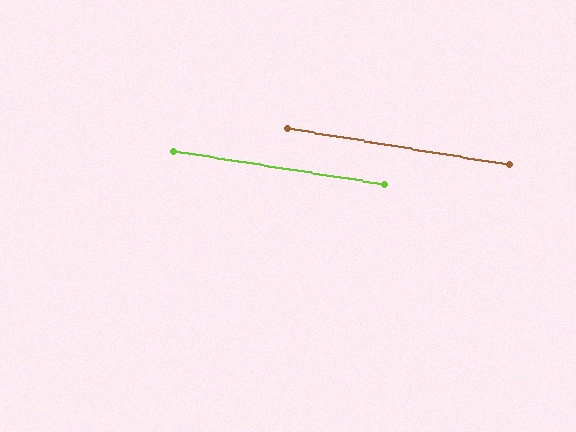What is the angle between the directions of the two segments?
Approximately 0 degrees.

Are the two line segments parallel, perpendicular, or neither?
Parallel — their directions differ by only 0.3°.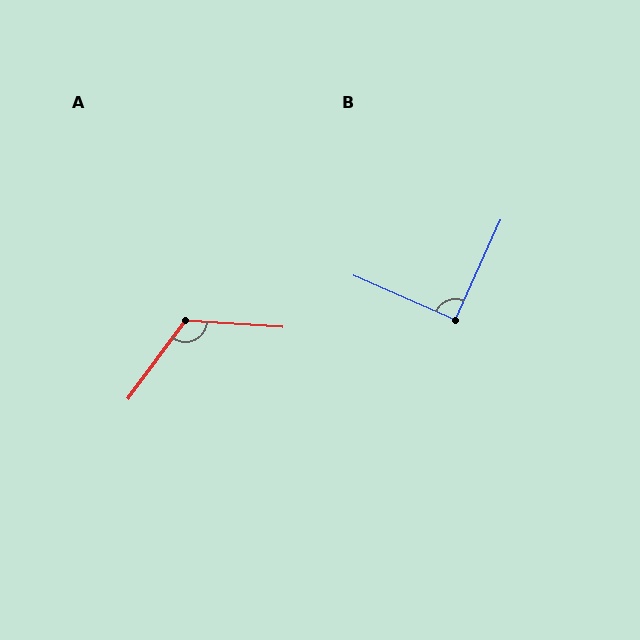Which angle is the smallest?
B, at approximately 91 degrees.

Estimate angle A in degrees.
Approximately 123 degrees.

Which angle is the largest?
A, at approximately 123 degrees.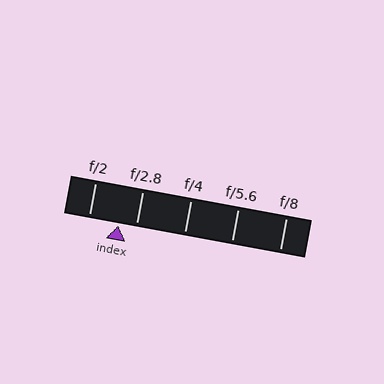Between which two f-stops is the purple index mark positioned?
The index mark is between f/2 and f/2.8.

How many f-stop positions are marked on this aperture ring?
There are 5 f-stop positions marked.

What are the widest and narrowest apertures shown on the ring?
The widest aperture shown is f/2 and the narrowest is f/8.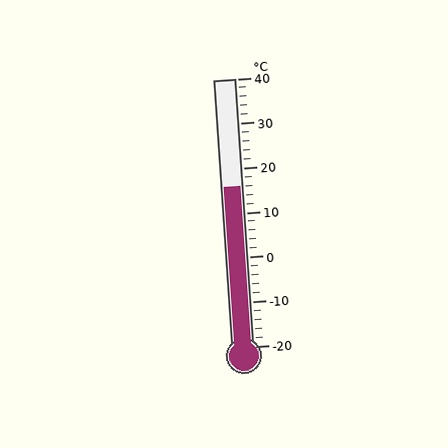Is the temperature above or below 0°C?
The temperature is above 0°C.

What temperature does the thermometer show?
The thermometer shows approximately 16°C.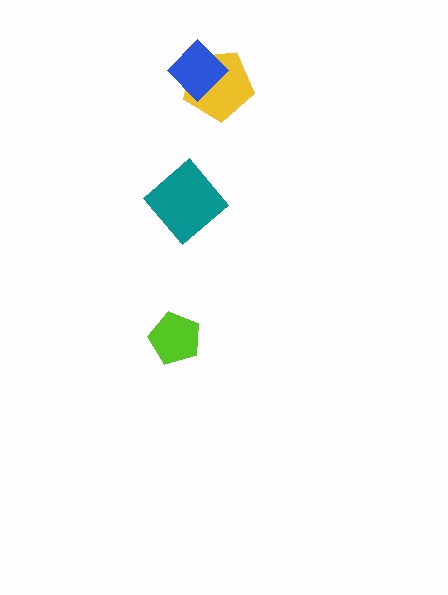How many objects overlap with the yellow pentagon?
1 object overlaps with the yellow pentagon.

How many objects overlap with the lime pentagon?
0 objects overlap with the lime pentagon.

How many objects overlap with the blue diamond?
1 object overlaps with the blue diamond.